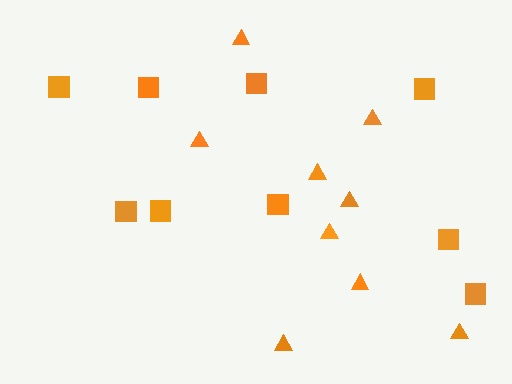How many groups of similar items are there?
There are 2 groups: one group of squares (9) and one group of triangles (9).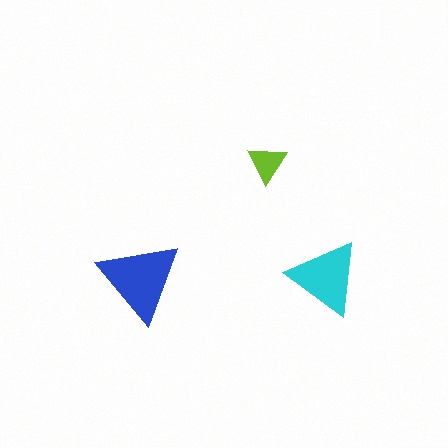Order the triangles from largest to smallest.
the blue one, the cyan one, the lime one.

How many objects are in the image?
There are 3 objects in the image.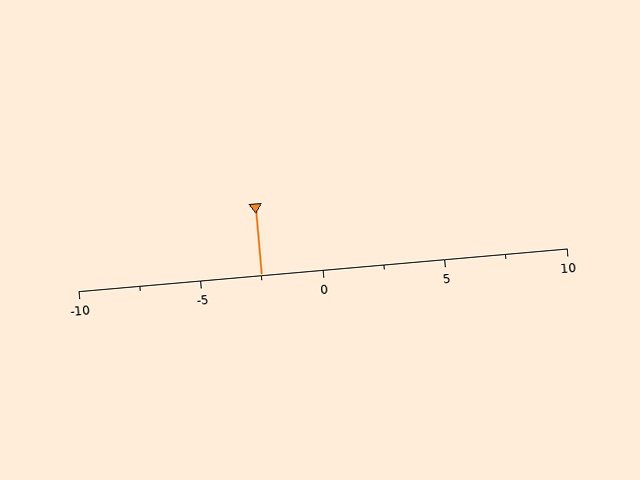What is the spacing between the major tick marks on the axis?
The major ticks are spaced 5 apart.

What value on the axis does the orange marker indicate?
The marker indicates approximately -2.5.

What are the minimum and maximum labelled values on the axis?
The axis runs from -10 to 10.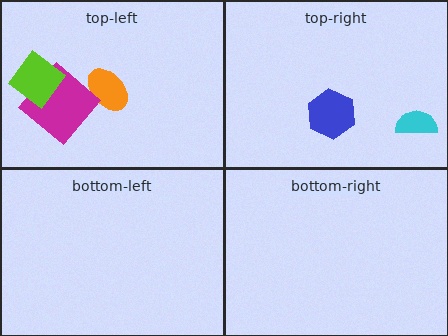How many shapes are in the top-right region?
2.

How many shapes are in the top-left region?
3.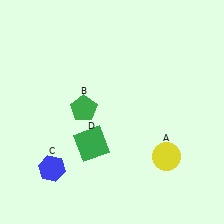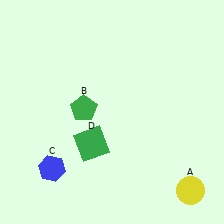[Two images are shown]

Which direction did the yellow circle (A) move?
The yellow circle (A) moved down.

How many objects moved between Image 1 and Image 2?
1 object moved between the two images.